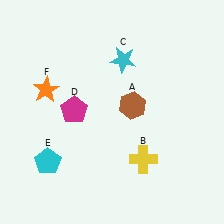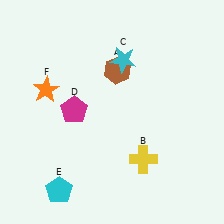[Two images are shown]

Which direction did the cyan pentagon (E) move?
The cyan pentagon (E) moved down.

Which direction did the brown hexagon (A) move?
The brown hexagon (A) moved up.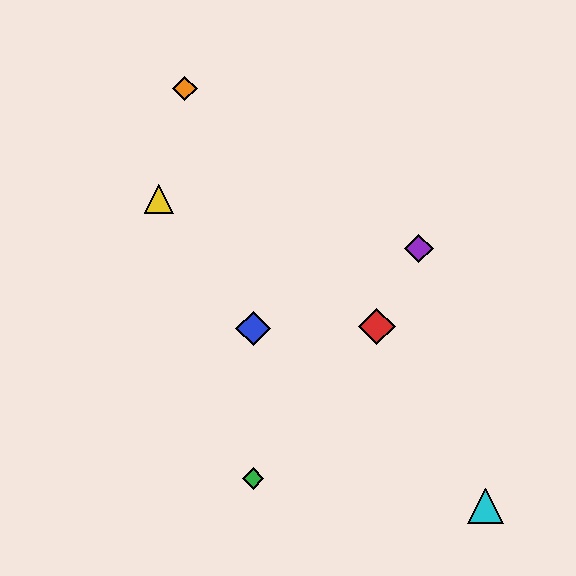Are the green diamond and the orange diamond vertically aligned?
No, the green diamond is at x≈253 and the orange diamond is at x≈185.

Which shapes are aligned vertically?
The blue diamond, the green diamond are aligned vertically.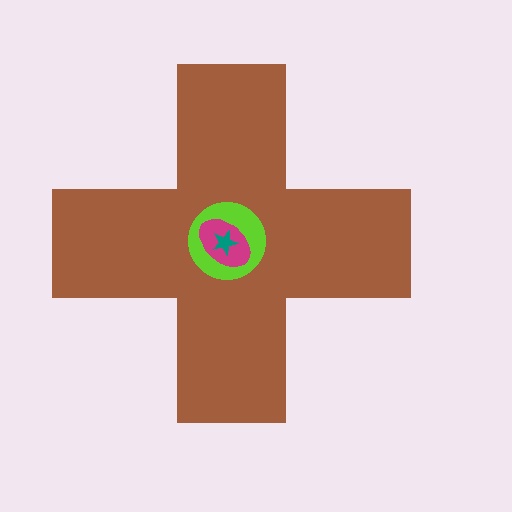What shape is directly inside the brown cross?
The lime circle.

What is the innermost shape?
The teal star.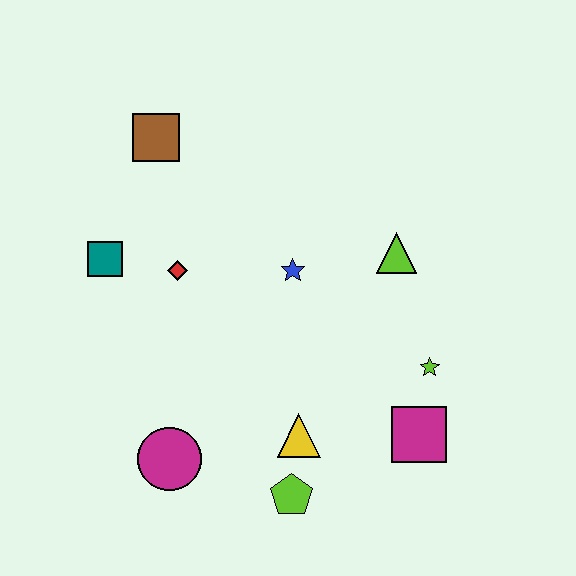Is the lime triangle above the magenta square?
Yes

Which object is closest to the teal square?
The red diamond is closest to the teal square.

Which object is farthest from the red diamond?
The magenta square is farthest from the red diamond.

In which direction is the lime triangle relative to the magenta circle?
The lime triangle is to the right of the magenta circle.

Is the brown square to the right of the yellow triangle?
No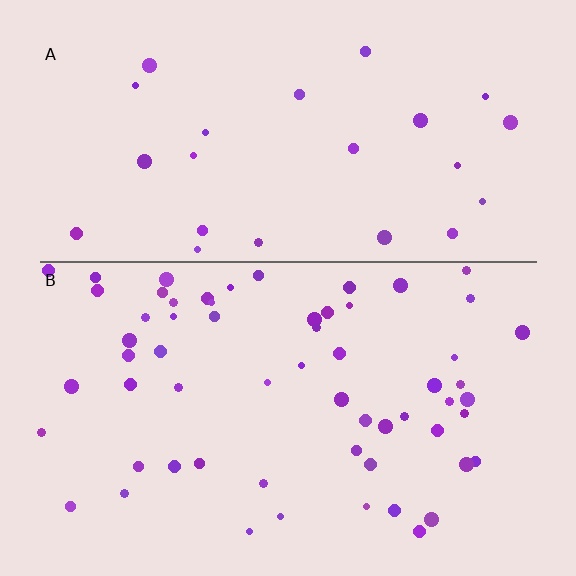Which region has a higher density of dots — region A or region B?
B (the bottom).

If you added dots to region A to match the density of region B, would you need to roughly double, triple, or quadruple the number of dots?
Approximately double.